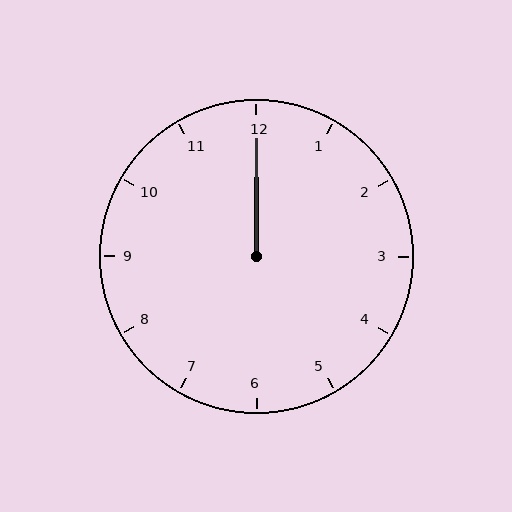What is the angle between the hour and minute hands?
Approximately 0 degrees.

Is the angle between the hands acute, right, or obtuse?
It is acute.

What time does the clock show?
12:00.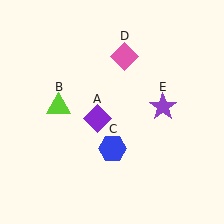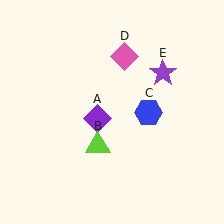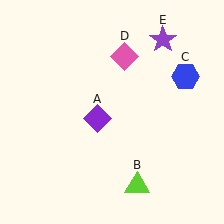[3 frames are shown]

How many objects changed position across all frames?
3 objects changed position: lime triangle (object B), blue hexagon (object C), purple star (object E).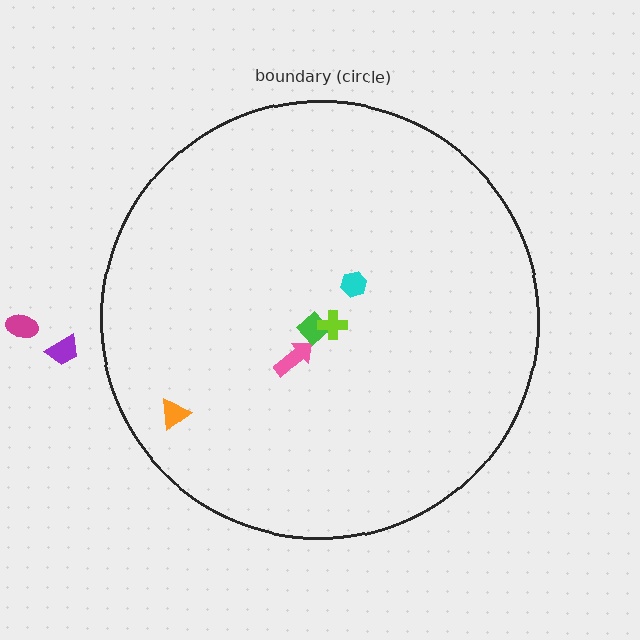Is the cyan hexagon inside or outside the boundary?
Inside.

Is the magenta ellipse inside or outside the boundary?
Outside.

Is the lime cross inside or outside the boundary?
Inside.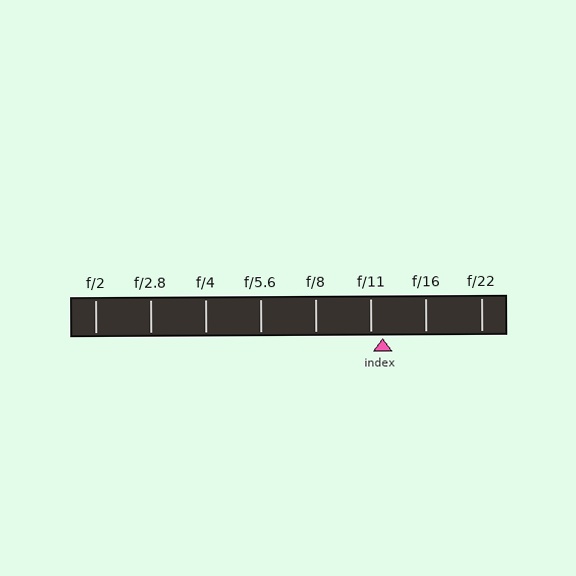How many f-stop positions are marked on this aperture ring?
There are 8 f-stop positions marked.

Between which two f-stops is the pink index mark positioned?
The index mark is between f/11 and f/16.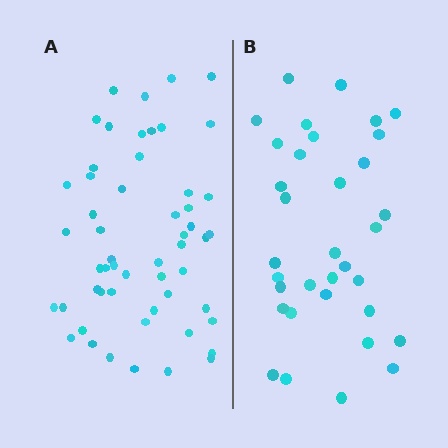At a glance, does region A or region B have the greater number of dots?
Region A (the left region) has more dots.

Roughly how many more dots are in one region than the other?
Region A has approximately 20 more dots than region B.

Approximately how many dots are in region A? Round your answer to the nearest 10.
About 50 dots. (The exact count is 54, which rounds to 50.)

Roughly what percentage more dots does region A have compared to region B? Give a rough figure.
About 60% more.